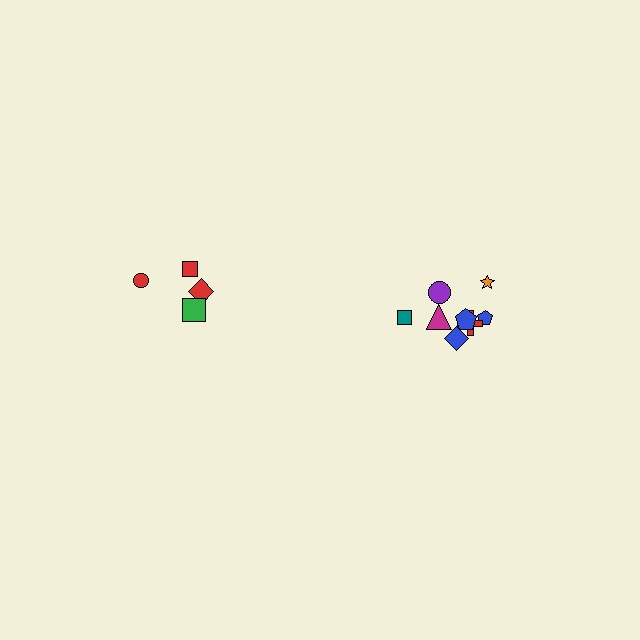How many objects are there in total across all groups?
There are 12 objects.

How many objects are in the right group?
There are 8 objects.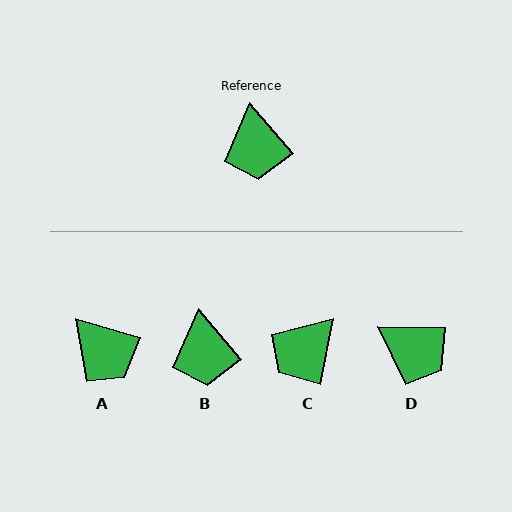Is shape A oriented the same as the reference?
No, it is off by about 33 degrees.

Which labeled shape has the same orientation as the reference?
B.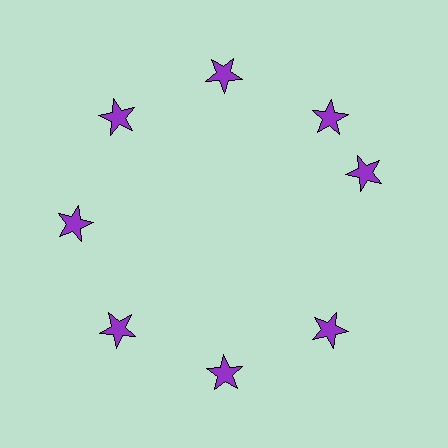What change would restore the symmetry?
The symmetry would be restored by rotating it back into even spacing with its neighbors so that all 8 stars sit at equal angles and equal distance from the center.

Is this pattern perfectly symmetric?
No. The 8 purple stars are arranged in a ring, but one element near the 3 o'clock position is rotated out of alignment along the ring, breaking the 8-fold rotational symmetry.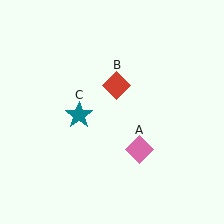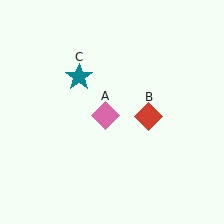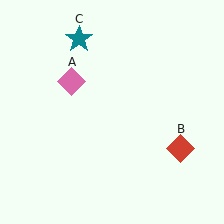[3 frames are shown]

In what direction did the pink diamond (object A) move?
The pink diamond (object A) moved up and to the left.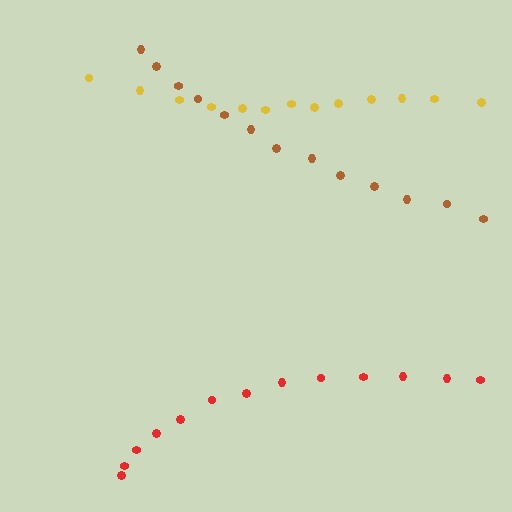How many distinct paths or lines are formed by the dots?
There are 3 distinct paths.